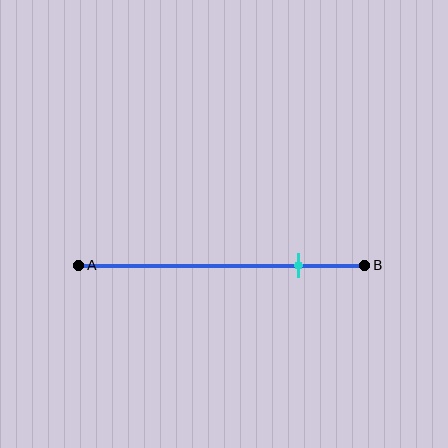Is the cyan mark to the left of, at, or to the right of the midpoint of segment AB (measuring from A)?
The cyan mark is to the right of the midpoint of segment AB.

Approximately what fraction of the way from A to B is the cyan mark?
The cyan mark is approximately 75% of the way from A to B.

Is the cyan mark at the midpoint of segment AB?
No, the mark is at about 75% from A, not at the 50% midpoint.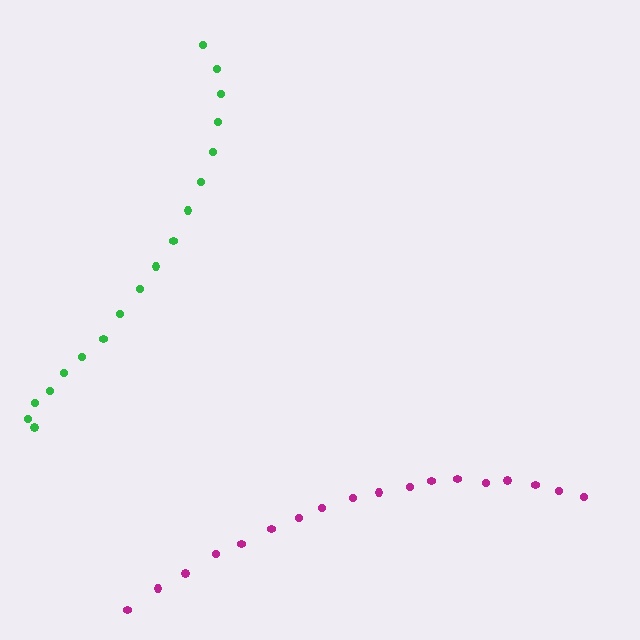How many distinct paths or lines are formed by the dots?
There are 2 distinct paths.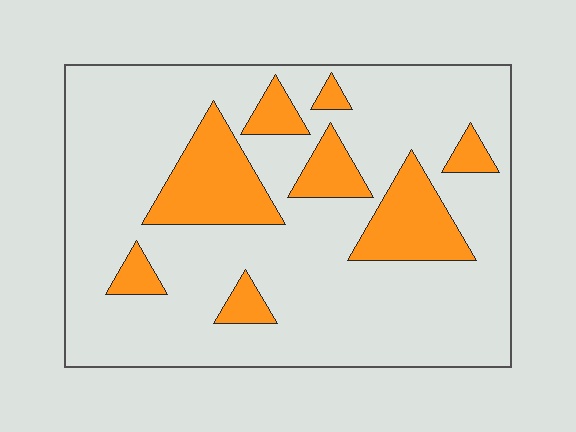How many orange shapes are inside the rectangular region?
8.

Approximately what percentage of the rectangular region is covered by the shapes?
Approximately 20%.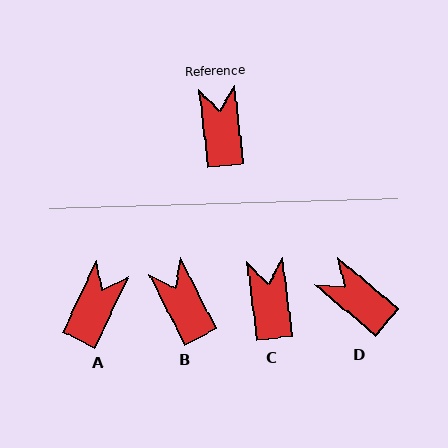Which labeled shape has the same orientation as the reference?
C.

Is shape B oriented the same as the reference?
No, it is off by about 21 degrees.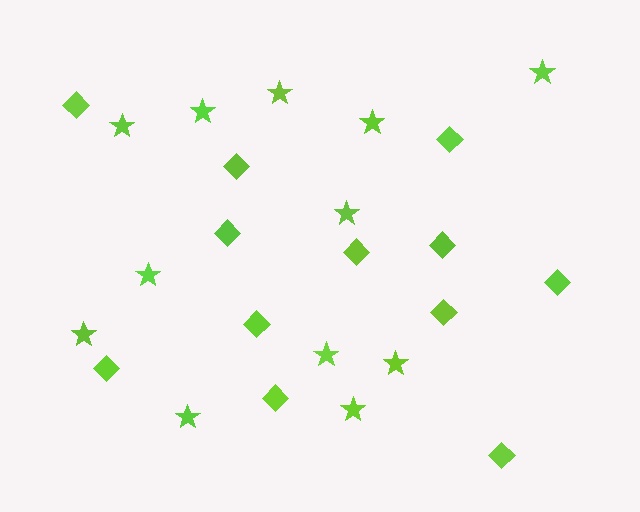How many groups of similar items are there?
There are 2 groups: one group of diamonds (12) and one group of stars (12).